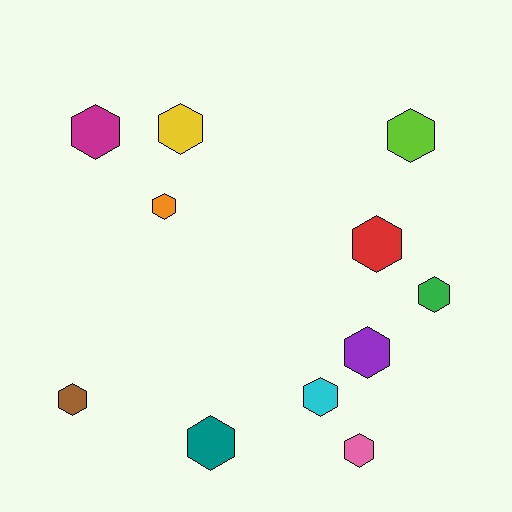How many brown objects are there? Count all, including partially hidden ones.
There is 1 brown object.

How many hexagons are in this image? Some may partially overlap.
There are 11 hexagons.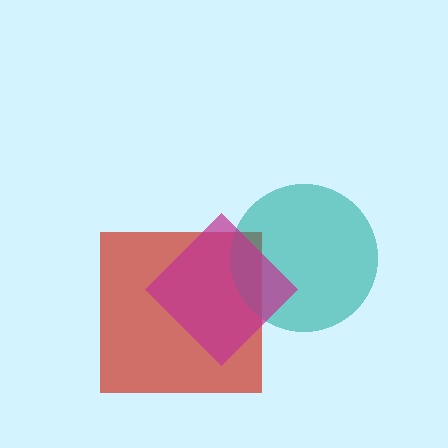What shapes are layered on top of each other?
The layered shapes are: a red square, a teal circle, a magenta diamond.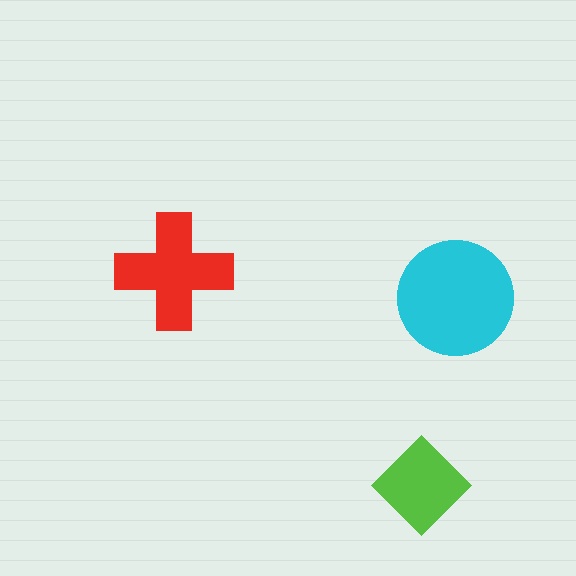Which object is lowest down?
The lime diamond is bottommost.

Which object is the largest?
The cyan circle.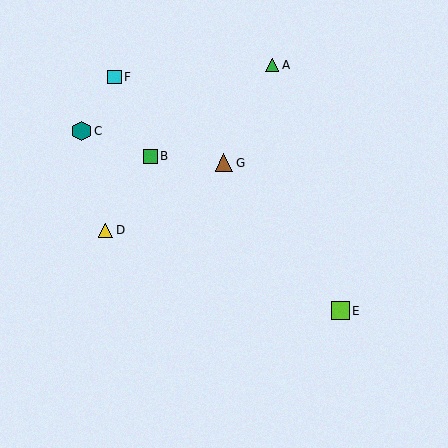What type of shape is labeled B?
Shape B is a green square.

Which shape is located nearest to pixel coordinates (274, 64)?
The green triangle (labeled A) at (272, 65) is nearest to that location.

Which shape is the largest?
The teal hexagon (labeled C) is the largest.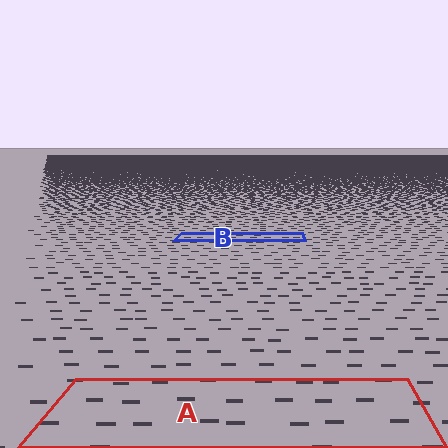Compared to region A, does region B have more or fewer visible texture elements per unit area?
Region B has more texture elements per unit area — they are packed more densely because it is farther away.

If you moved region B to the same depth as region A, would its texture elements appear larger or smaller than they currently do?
They would appear larger. At a closer depth, the same texture elements are projected at a bigger on-screen size.